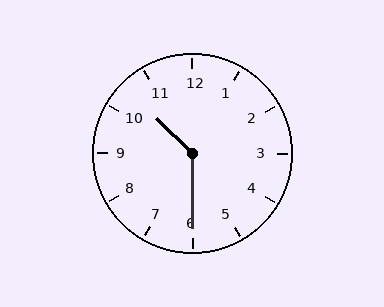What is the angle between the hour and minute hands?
Approximately 135 degrees.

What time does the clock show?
10:30.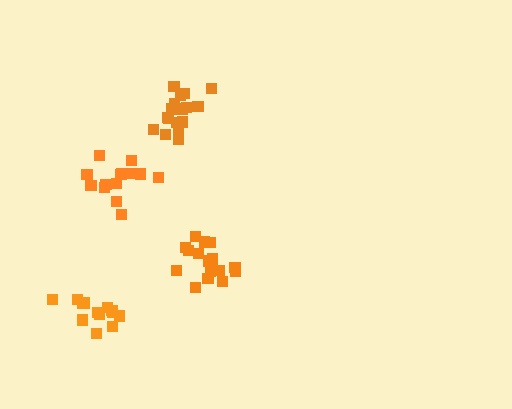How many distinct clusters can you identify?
There are 4 distinct clusters.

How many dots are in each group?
Group 1: 16 dots, Group 2: 17 dots, Group 3: 15 dots, Group 4: 13 dots (61 total).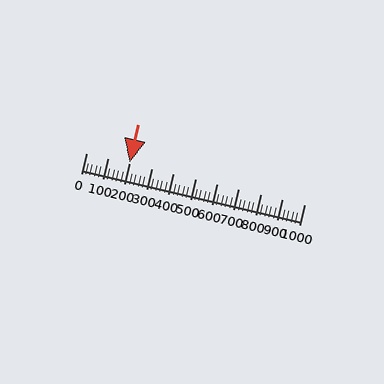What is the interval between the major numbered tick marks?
The major tick marks are spaced 100 units apart.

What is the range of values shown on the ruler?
The ruler shows values from 0 to 1000.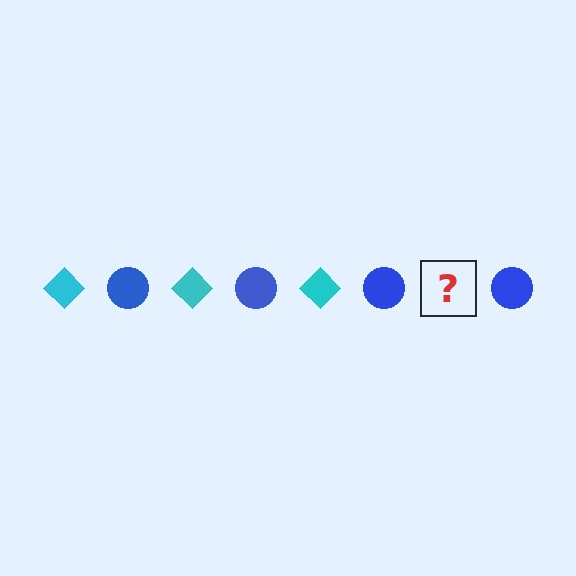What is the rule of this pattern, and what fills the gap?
The rule is that the pattern alternates between cyan diamond and blue circle. The gap should be filled with a cyan diamond.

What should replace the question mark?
The question mark should be replaced with a cyan diamond.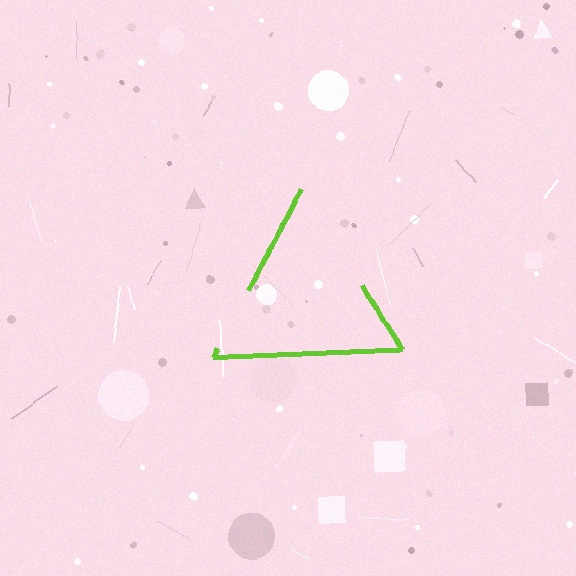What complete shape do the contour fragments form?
The contour fragments form a triangle.